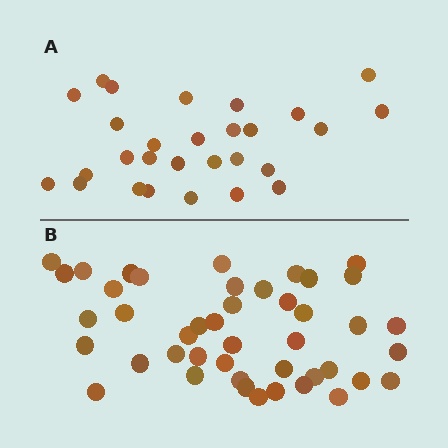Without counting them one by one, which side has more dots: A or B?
Region B (the bottom region) has more dots.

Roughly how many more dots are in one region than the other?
Region B has approximately 15 more dots than region A.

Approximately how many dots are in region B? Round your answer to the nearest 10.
About 40 dots. (The exact count is 44, which rounds to 40.)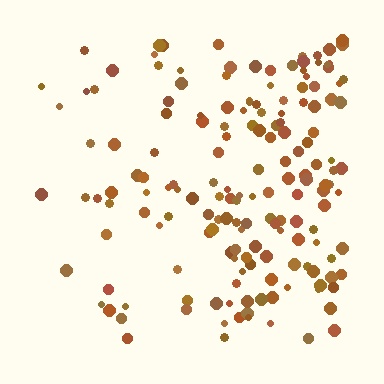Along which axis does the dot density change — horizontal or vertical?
Horizontal.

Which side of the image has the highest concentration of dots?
The right.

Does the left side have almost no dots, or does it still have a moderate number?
Still a moderate number, just noticeably fewer than the right.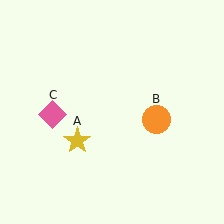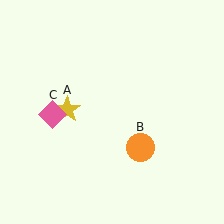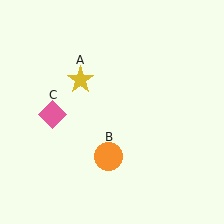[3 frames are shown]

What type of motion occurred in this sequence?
The yellow star (object A), orange circle (object B) rotated clockwise around the center of the scene.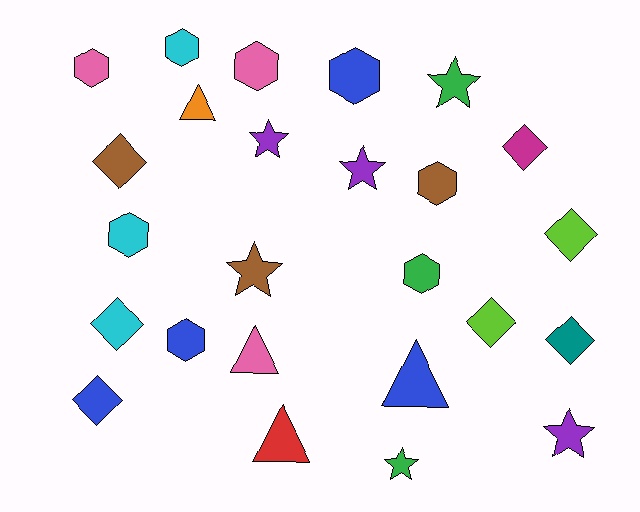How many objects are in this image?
There are 25 objects.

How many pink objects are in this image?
There are 3 pink objects.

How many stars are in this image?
There are 6 stars.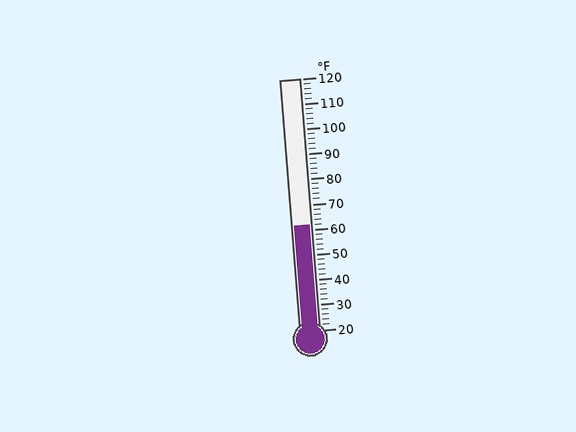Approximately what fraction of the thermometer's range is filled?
The thermometer is filled to approximately 40% of its range.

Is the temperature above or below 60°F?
The temperature is above 60°F.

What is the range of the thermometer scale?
The thermometer scale ranges from 20°F to 120°F.